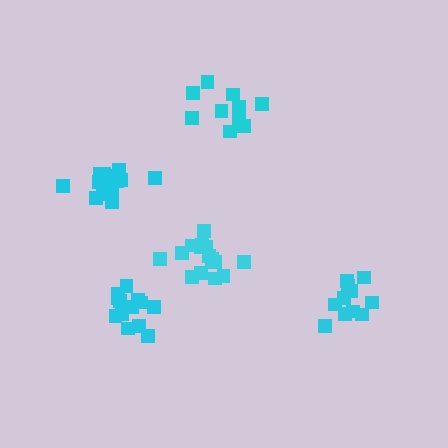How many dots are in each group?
Group 1: 10 dots, Group 2: 11 dots, Group 3: 13 dots, Group 4: 15 dots, Group 5: 15 dots (64 total).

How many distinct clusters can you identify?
There are 5 distinct clusters.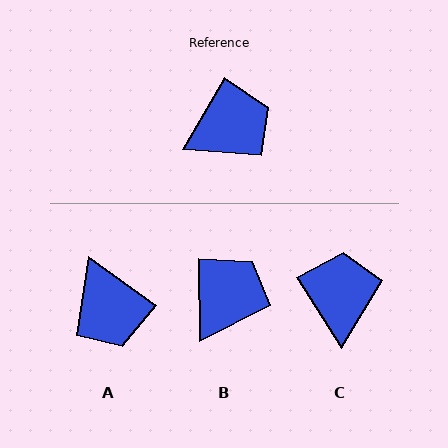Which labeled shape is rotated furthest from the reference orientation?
A, about 95 degrees away.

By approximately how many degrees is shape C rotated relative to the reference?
Approximately 63 degrees counter-clockwise.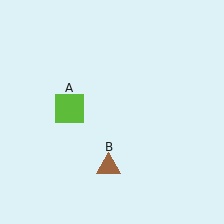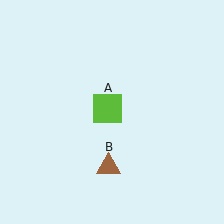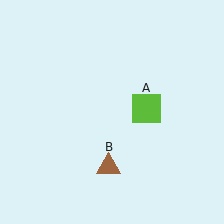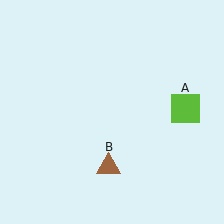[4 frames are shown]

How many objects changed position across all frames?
1 object changed position: lime square (object A).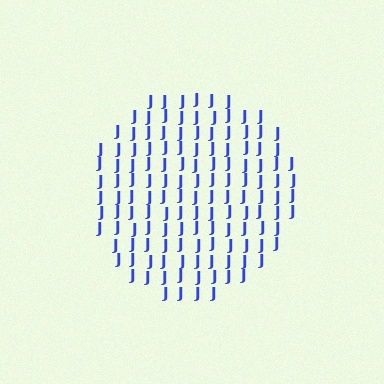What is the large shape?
The large shape is a circle.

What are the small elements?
The small elements are letter J's.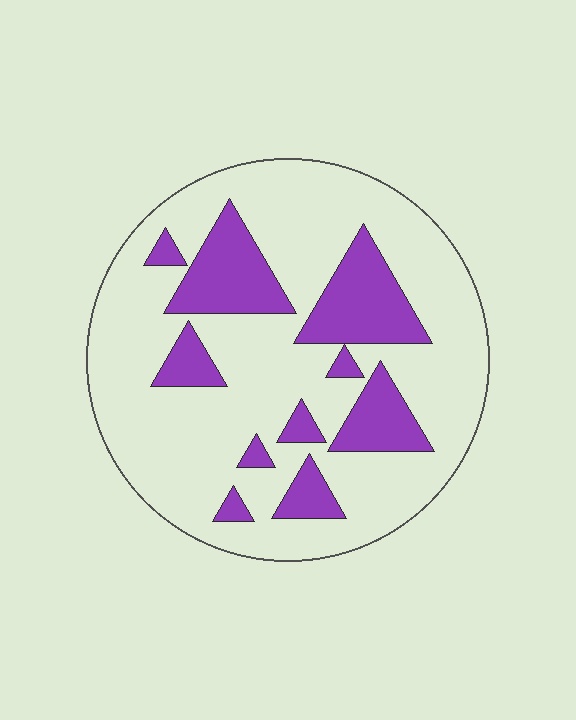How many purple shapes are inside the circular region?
10.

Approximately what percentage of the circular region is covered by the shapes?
Approximately 25%.